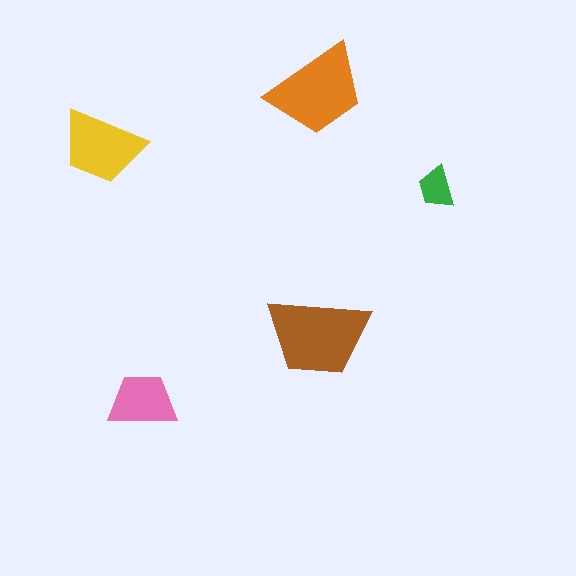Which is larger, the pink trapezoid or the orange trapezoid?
The orange one.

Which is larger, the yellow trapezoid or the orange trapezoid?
The orange one.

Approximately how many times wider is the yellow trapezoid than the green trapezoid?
About 2 times wider.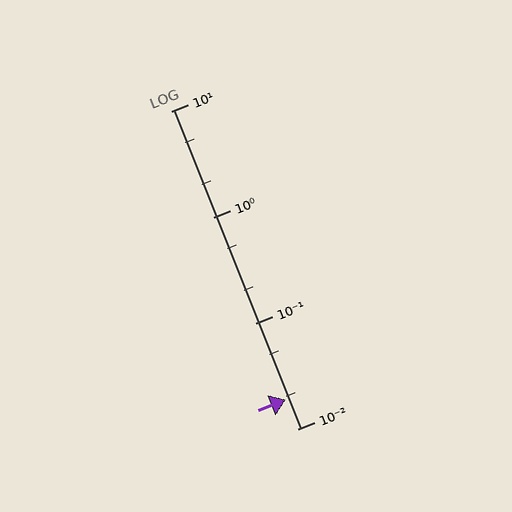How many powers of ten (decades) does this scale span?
The scale spans 3 decades, from 0.01 to 10.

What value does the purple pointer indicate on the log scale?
The pointer indicates approximately 0.019.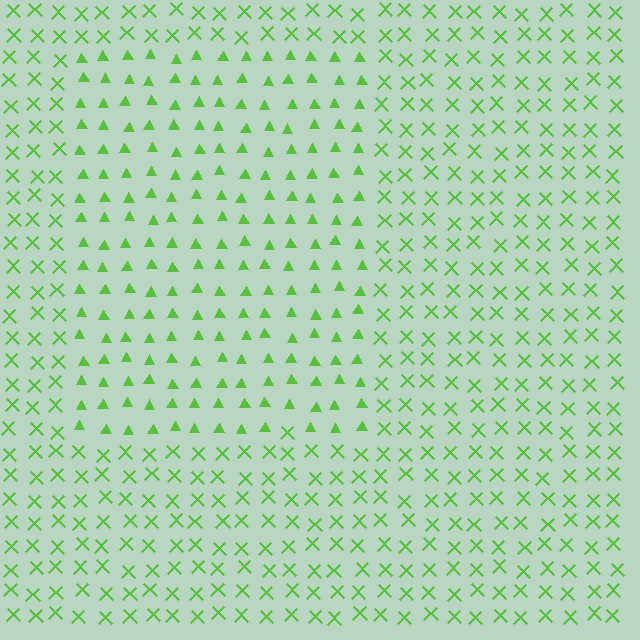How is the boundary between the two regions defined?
The boundary is defined by a change in element shape: triangles inside vs. X marks outside. All elements share the same color and spacing.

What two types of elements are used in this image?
The image uses triangles inside the rectangle region and X marks outside it.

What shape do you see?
I see a rectangle.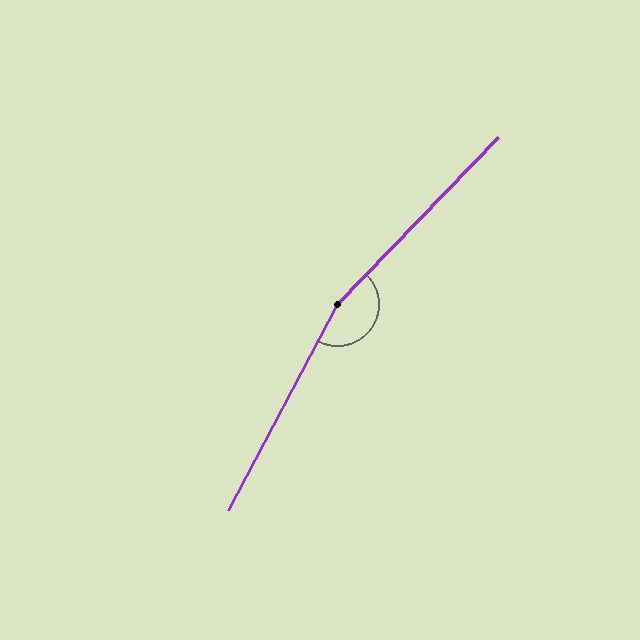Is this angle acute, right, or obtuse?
It is obtuse.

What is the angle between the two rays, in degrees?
Approximately 164 degrees.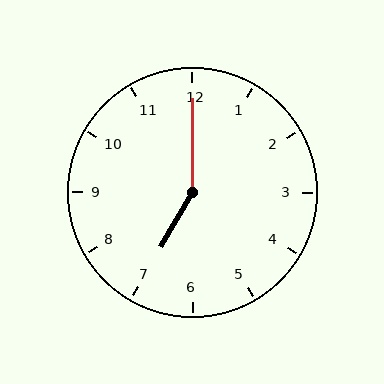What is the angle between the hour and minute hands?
Approximately 150 degrees.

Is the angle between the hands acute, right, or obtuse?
It is obtuse.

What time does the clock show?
7:00.